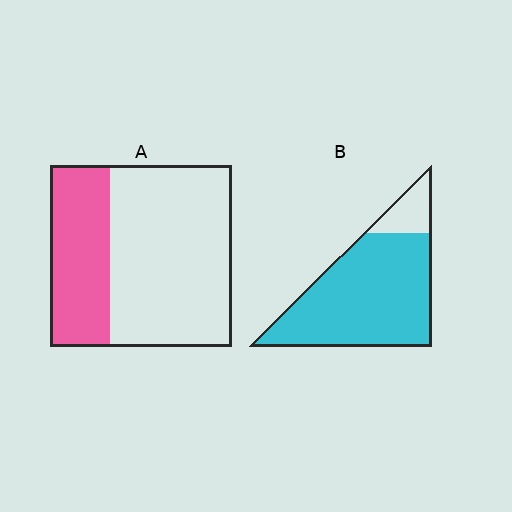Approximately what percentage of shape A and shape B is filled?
A is approximately 35% and B is approximately 85%.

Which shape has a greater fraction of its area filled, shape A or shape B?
Shape B.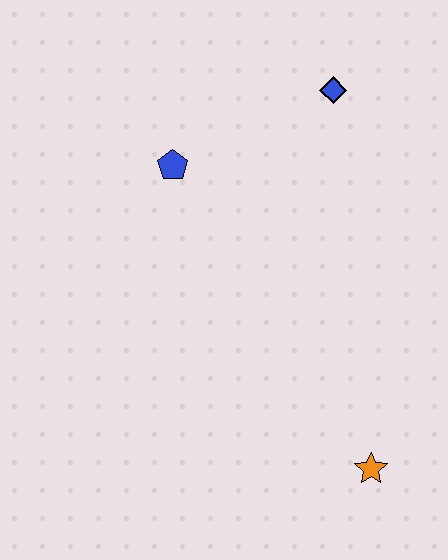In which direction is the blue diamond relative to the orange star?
The blue diamond is above the orange star.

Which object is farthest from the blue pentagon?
The orange star is farthest from the blue pentagon.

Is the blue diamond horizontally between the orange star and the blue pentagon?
Yes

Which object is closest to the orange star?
The blue pentagon is closest to the orange star.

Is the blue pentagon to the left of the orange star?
Yes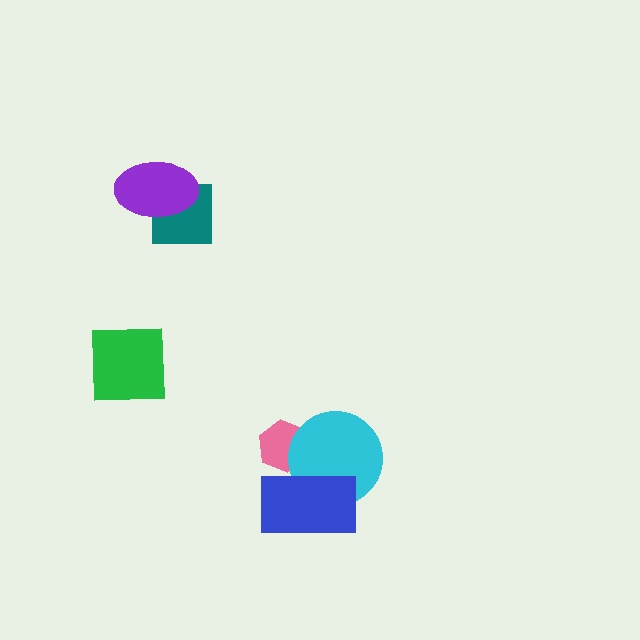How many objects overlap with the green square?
0 objects overlap with the green square.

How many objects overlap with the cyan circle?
2 objects overlap with the cyan circle.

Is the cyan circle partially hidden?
Yes, it is partially covered by another shape.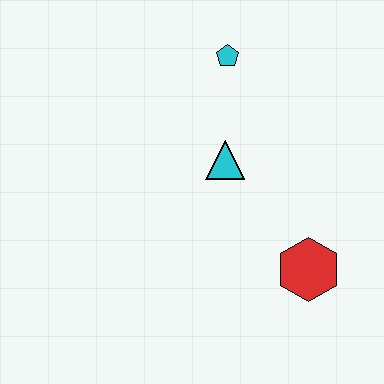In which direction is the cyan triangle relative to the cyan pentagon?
The cyan triangle is below the cyan pentagon.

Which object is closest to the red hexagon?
The cyan triangle is closest to the red hexagon.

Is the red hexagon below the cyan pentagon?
Yes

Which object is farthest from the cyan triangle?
The red hexagon is farthest from the cyan triangle.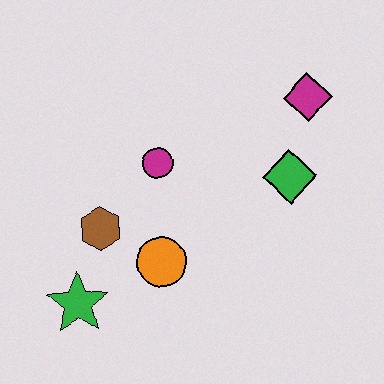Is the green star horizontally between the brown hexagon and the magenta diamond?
No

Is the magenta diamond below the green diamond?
No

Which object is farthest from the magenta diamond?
The green star is farthest from the magenta diamond.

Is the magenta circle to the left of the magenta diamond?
Yes